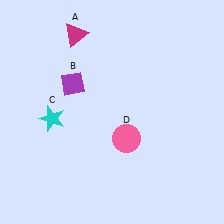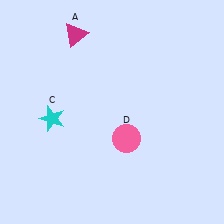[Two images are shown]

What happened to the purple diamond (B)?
The purple diamond (B) was removed in Image 2. It was in the top-left area of Image 1.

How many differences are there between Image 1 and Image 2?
There is 1 difference between the two images.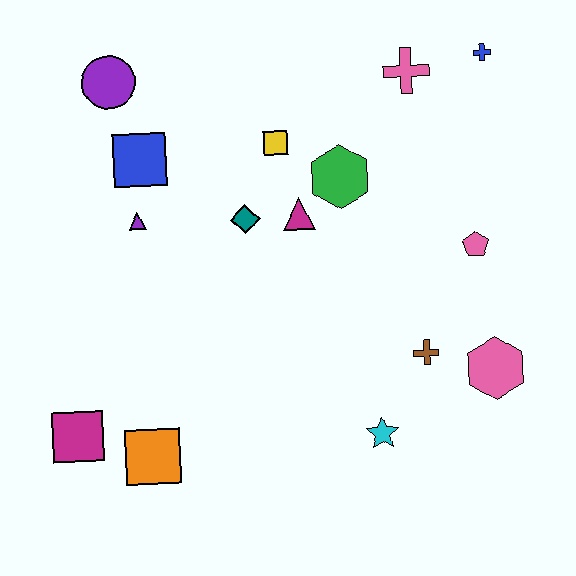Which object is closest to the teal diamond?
The magenta triangle is closest to the teal diamond.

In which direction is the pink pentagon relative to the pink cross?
The pink pentagon is below the pink cross.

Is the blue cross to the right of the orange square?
Yes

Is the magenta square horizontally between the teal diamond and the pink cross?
No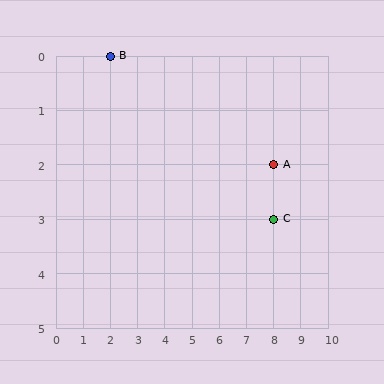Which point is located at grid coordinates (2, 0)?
Point B is at (2, 0).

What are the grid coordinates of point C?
Point C is at grid coordinates (8, 3).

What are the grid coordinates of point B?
Point B is at grid coordinates (2, 0).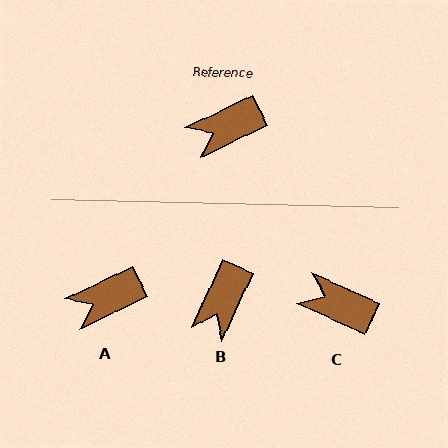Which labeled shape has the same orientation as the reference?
A.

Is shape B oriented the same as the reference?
No, it is off by about 39 degrees.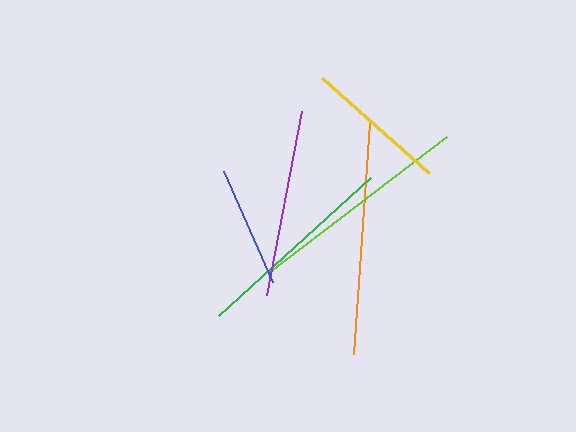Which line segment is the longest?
The orange line is the longest at approximately 232 pixels.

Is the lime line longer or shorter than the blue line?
The lime line is longer than the blue line.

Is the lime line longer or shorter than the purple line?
The lime line is longer than the purple line.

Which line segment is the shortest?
The blue line is the shortest at approximately 122 pixels.